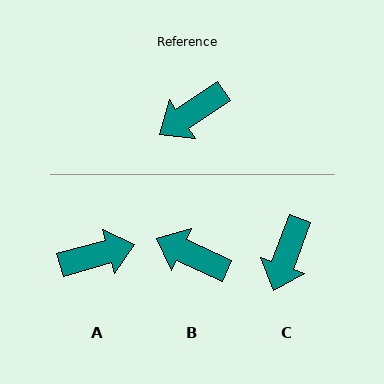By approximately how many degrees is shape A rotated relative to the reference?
Approximately 162 degrees counter-clockwise.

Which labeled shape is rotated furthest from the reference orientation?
A, about 162 degrees away.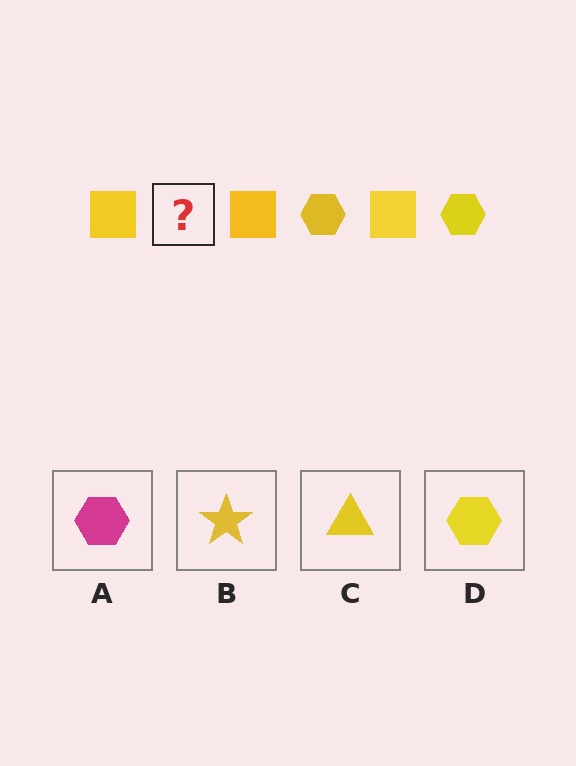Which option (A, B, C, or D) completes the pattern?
D.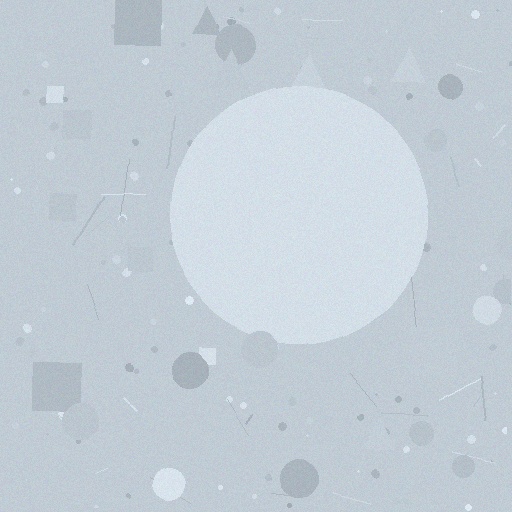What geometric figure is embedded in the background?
A circle is embedded in the background.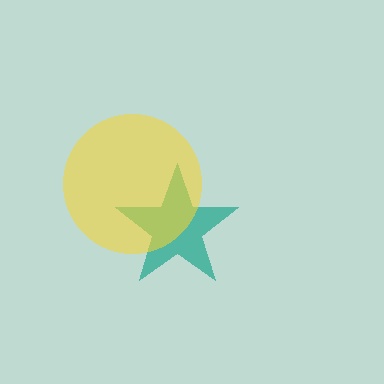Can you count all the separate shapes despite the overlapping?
Yes, there are 2 separate shapes.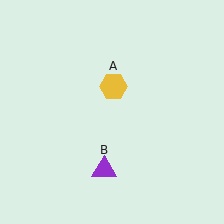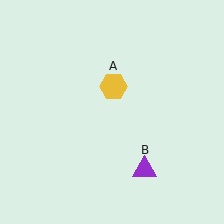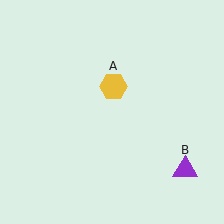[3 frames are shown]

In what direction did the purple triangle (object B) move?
The purple triangle (object B) moved right.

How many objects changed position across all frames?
1 object changed position: purple triangle (object B).